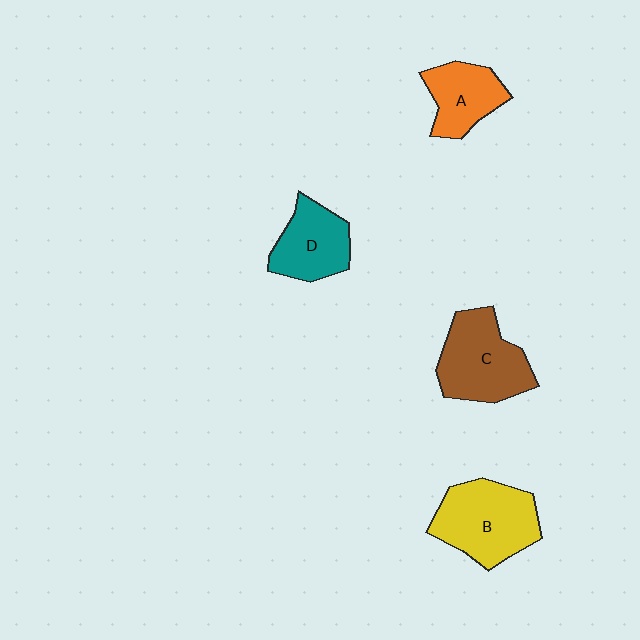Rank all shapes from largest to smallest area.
From largest to smallest: B (yellow), C (brown), D (teal), A (orange).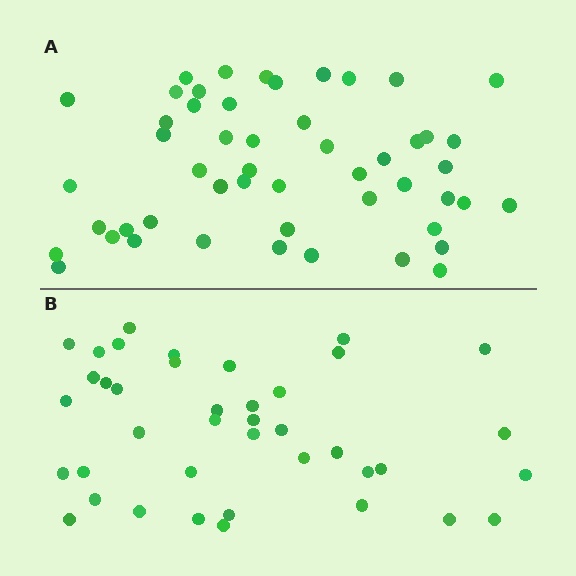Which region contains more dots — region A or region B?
Region A (the top region) has more dots.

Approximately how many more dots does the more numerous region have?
Region A has roughly 12 or so more dots than region B.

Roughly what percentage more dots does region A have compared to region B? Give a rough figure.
About 30% more.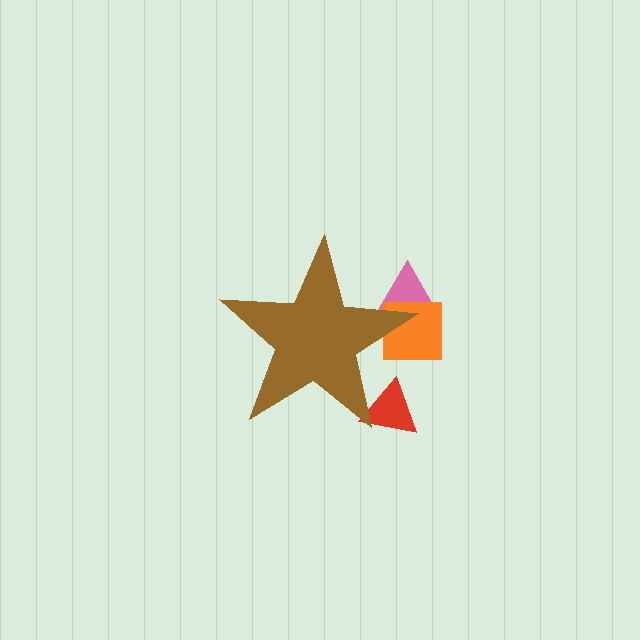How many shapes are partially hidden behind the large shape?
3 shapes are partially hidden.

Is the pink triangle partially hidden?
Yes, the pink triangle is partially hidden behind the brown star.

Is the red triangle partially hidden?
Yes, the red triangle is partially hidden behind the brown star.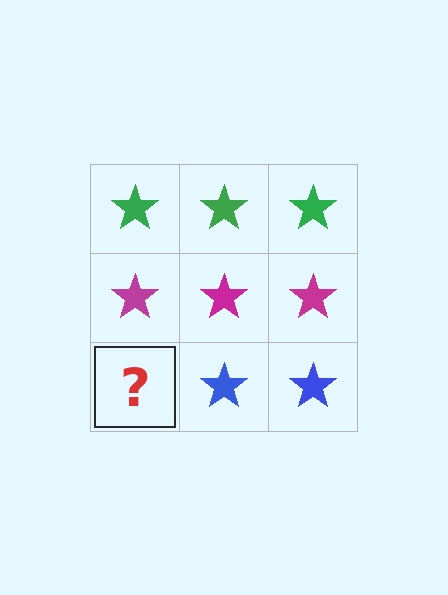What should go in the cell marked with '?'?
The missing cell should contain a blue star.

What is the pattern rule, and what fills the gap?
The rule is that each row has a consistent color. The gap should be filled with a blue star.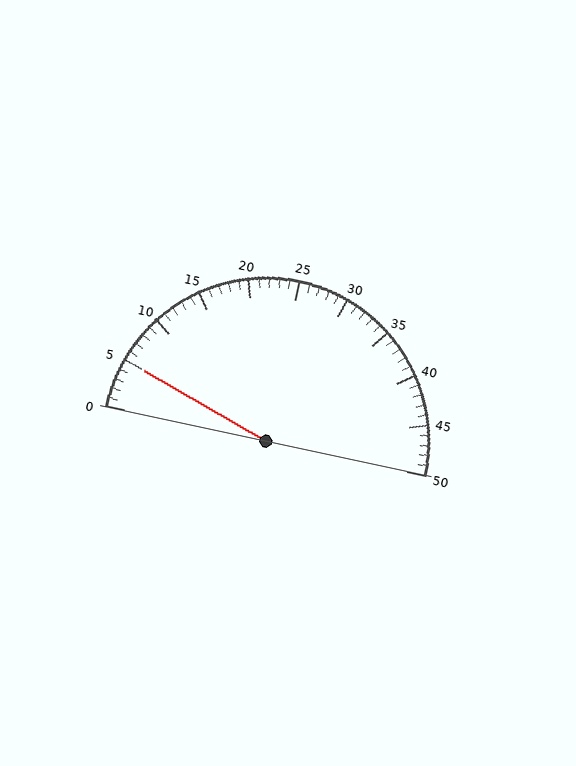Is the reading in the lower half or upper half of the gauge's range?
The reading is in the lower half of the range (0 to 50).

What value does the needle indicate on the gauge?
The needle indicates approximately 5.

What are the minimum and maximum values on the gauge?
The gauge ranges from 0 to 50.